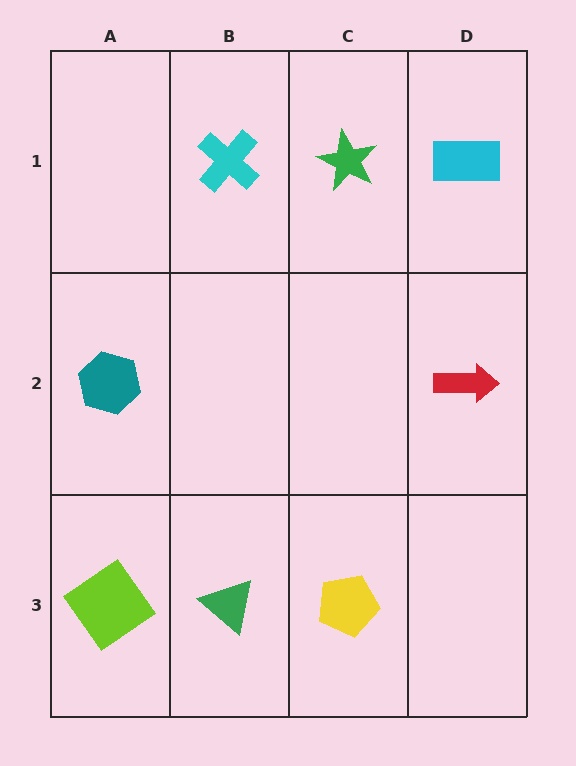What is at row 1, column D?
A cyan rectangle.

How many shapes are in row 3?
3 shapes.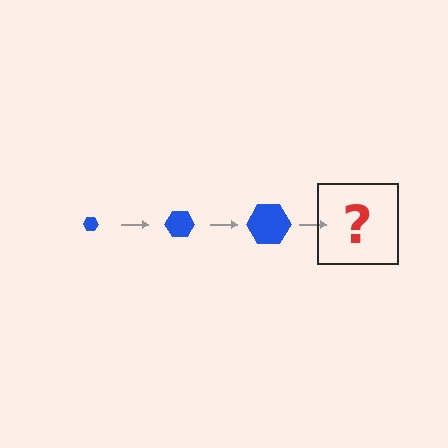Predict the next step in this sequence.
The next step is a blue hexagon, larger than the previous one.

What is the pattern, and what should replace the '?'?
The pattern is that the hexagon gets progressively larger each step. The '?' should be a blue hexagon, larger than the previous one.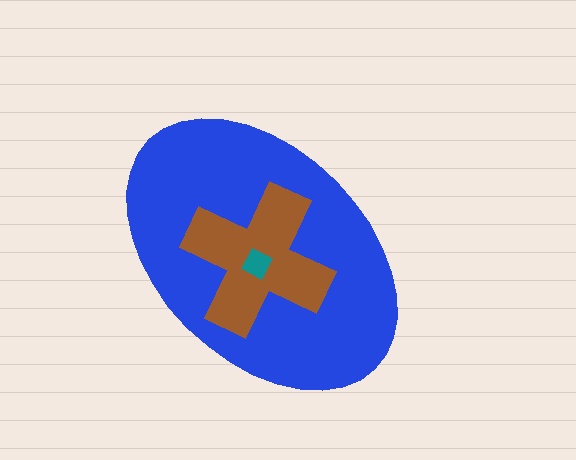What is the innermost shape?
The teal diamond.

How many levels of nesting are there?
3.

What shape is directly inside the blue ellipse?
The brown cross.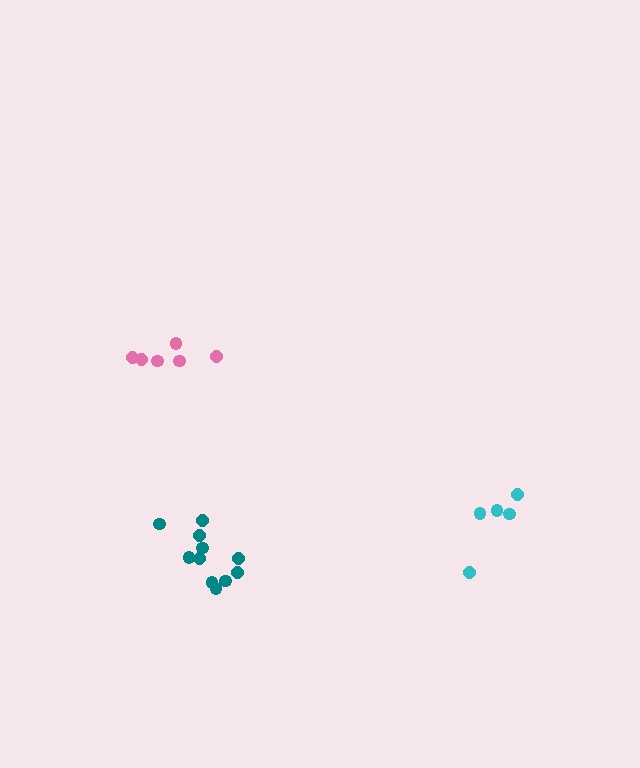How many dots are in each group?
Group 1: 11 dots, Group 2: 5 dots, Group 3: 6 dots (22 total).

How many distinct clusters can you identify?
There are 3 distinct clusters.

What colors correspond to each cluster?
The clusters are colored: teal, cyan, pink.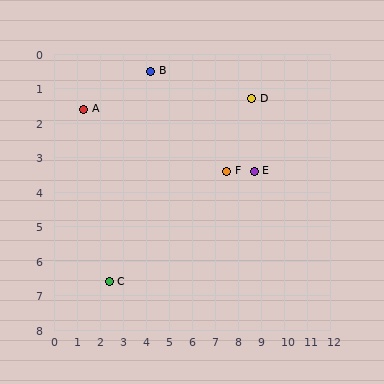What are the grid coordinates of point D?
Point D is at approximately (8.6, 1.3).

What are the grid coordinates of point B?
Point B is at approximately (4.2, 0.5).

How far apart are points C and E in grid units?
Points C and E are about 7.1 grid units apart.